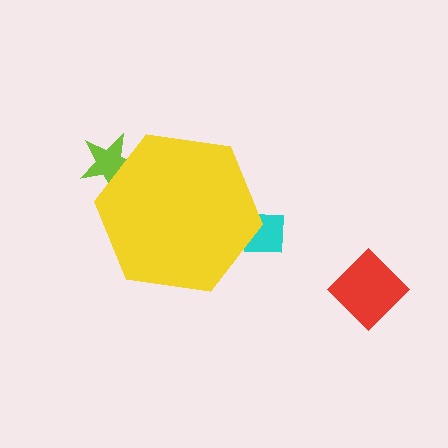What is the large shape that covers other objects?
A yellow hexagon.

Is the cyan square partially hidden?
Yes, the cyan square is partially hidden behind the yellow hexagon.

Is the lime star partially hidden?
Yes, the lime star is partially hidden behind the yellow hexagon.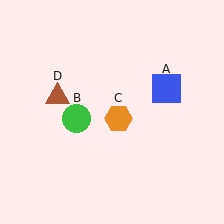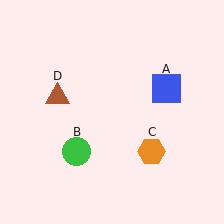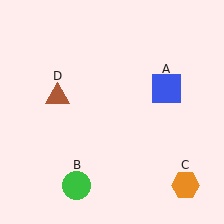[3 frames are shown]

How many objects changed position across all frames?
2 objects changed position: green circle (object B), orange hexagon (object C).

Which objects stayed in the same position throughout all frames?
Blue square (object A) and brown triangle (object D) remained stationary.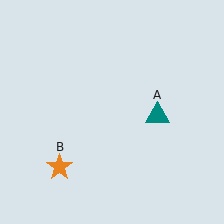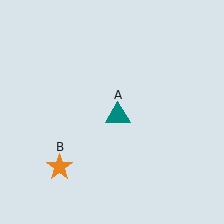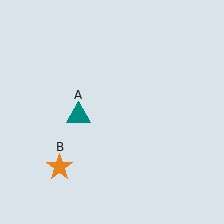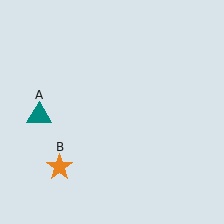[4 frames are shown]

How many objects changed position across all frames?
1 object changed position: teal triangle (object A).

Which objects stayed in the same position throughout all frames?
Orange star (object B) remained stationary.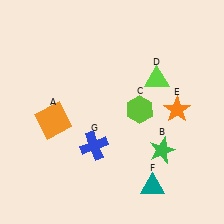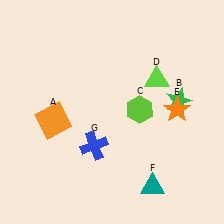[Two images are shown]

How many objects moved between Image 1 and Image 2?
1 object moved between the two images.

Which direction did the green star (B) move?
The green star (B) moved up.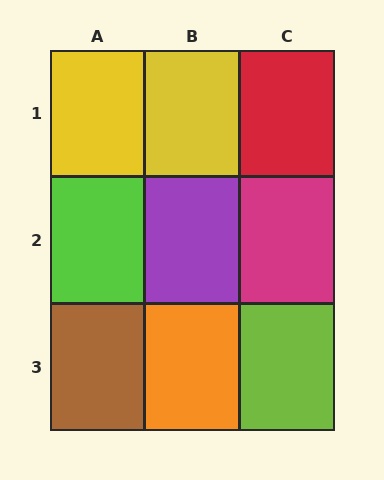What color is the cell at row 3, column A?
Brown.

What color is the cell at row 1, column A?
Yellow.